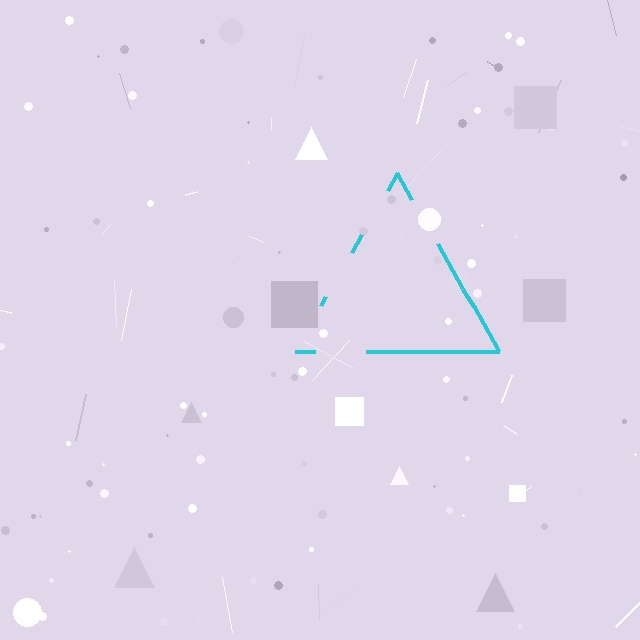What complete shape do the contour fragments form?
The contour fragments form a triangle.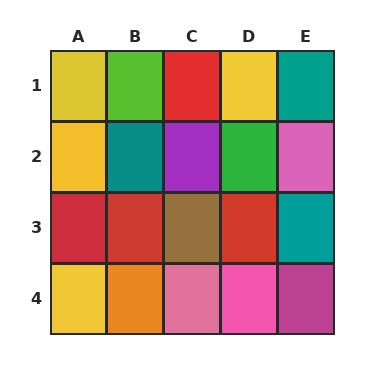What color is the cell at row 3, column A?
Red.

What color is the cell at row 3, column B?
Red.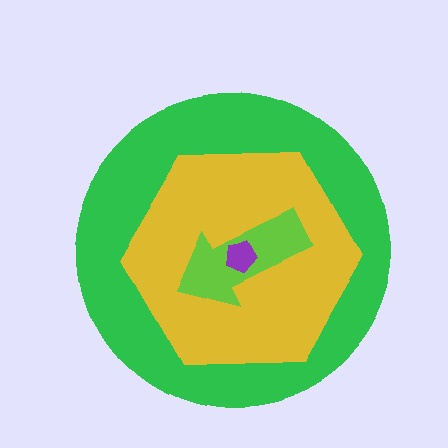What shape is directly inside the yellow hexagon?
The lime arrow.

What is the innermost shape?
The purple pentagon.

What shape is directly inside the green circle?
The yellow hexagon.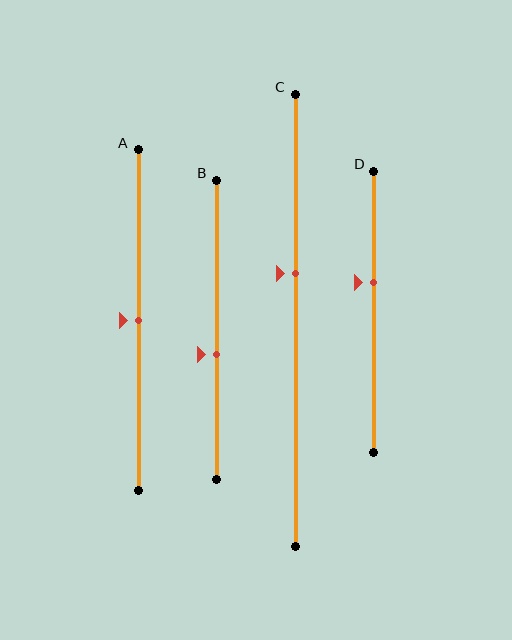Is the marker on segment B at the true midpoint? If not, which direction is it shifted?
No, the marker on segment B is shifted downward by about 8% of the segment length.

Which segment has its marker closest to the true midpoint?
Segment A has its marker closest to the true midpoint.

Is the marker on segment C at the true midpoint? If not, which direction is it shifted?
No, the marker on segment C is shifted upward by about 10% of the segment length.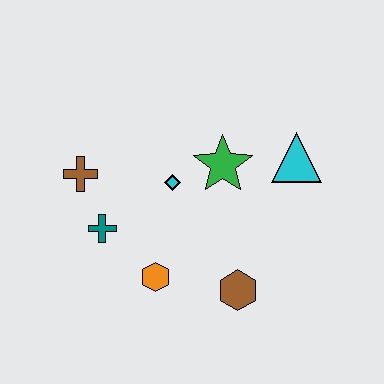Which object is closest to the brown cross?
The teal cross is closest to the brown cross.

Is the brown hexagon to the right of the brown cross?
Yes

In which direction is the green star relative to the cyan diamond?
The green star is to the right of the cyan diamond.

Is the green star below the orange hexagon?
No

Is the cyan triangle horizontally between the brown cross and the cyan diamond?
No